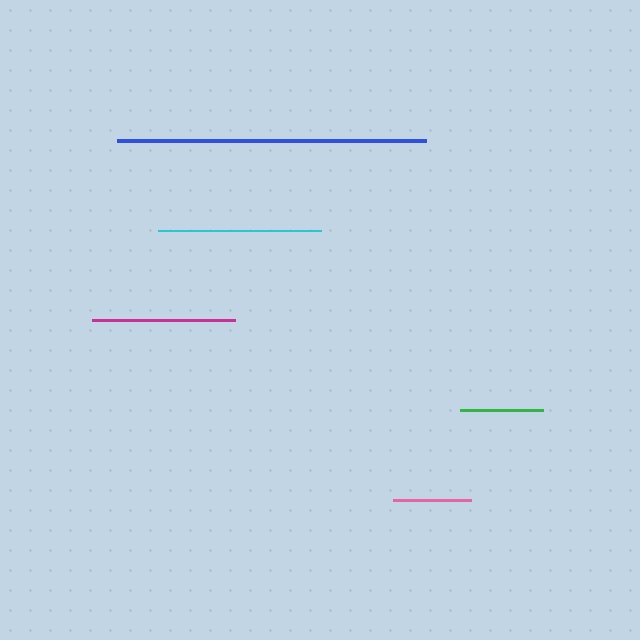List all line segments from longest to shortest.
From longest to shortest: blue, cyan, magenta, green, pink.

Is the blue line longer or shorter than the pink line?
The blue line is longer than the pink line.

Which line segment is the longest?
The blue line is the longest at approximately 310 pixels.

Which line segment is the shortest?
The pink line is the shortest at approximately 78 pixels.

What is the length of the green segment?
The green segment is approximately 83 pixels long.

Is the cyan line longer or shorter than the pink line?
The cyan line is longer than the pink line.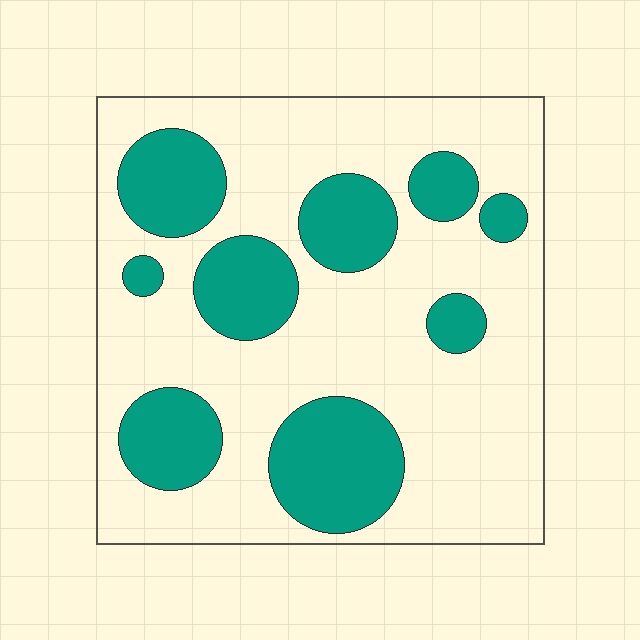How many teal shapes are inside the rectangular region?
9.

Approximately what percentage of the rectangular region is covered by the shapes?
Approximately 30%.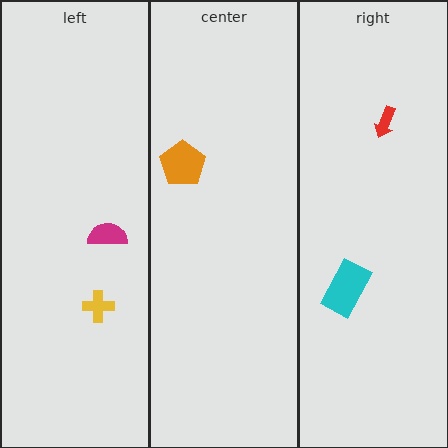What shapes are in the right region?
The cyan rectangle, the red arrow.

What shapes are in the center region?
The orange pentagon.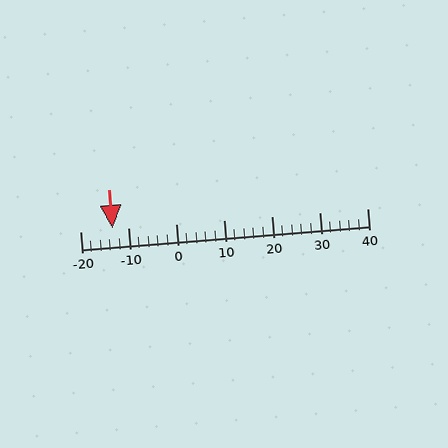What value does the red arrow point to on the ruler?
The red arrow points to approximately -13.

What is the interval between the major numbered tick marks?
The major tick marks are spaced 10 units apart.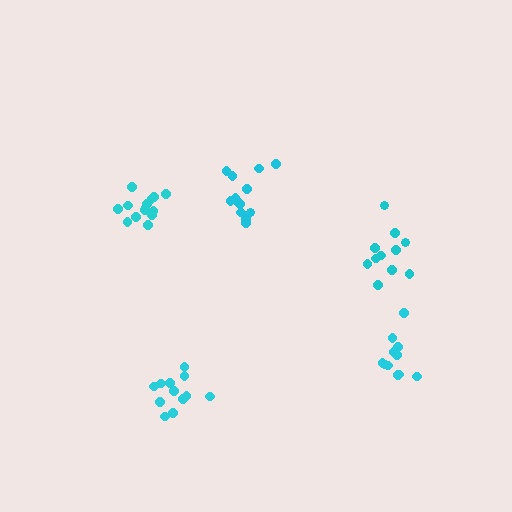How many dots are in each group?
Group 1: 14 dots, Group 2: 11 dots, Group 3: 12 dots, Group 4: 13 dots, Group 5: 11 dots (61 total).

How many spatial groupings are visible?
There are 5 spatial groupings.